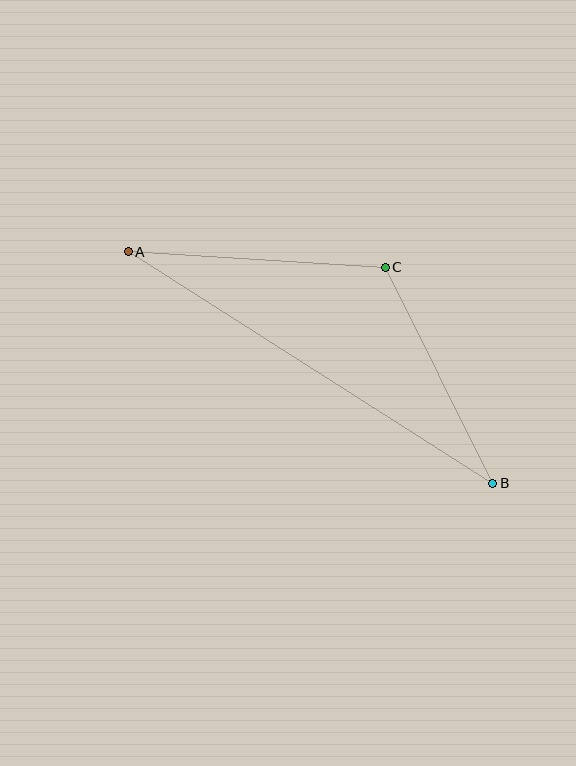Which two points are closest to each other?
Points B and C are closest to each other.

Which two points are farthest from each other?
Points A and B are farthest from each other.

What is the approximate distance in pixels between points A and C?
The distance between A and C is approximately 257 pixels.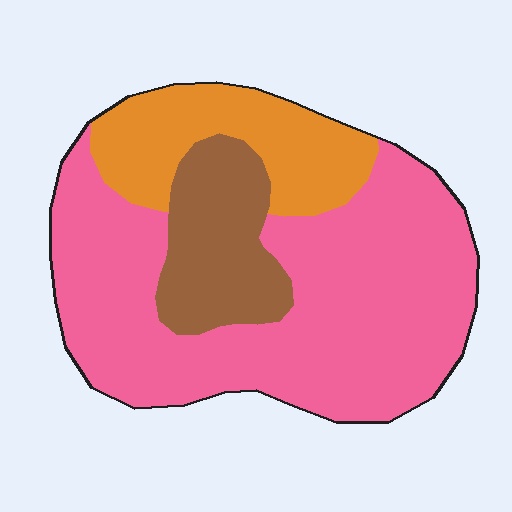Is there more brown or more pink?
Pink.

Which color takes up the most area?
Pink, at roughly 65%.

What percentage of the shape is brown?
Brown covers about 15% of the shape.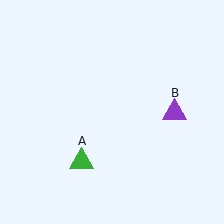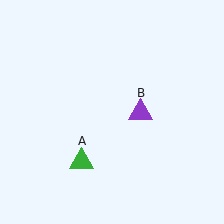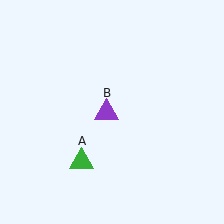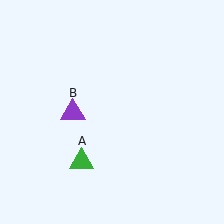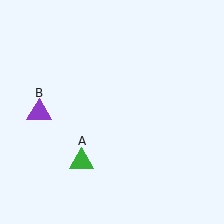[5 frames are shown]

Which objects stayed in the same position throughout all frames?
Green triangle (object A) remained stationary.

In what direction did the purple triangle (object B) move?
The purple triangle (object B) moved left.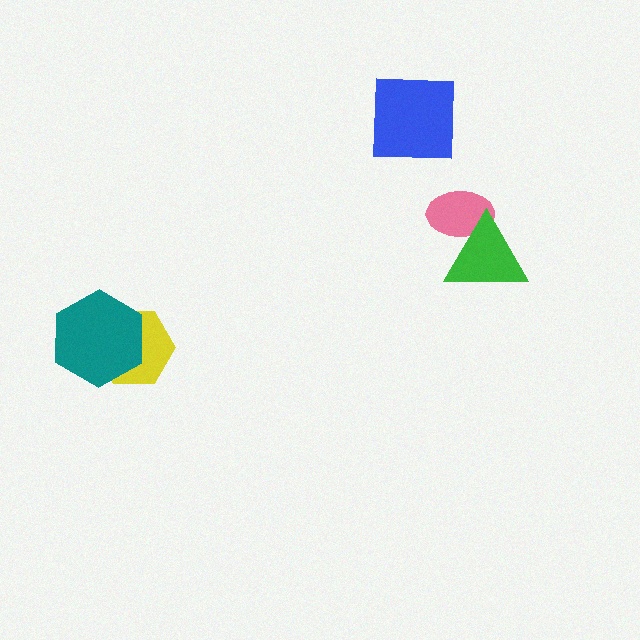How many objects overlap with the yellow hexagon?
1 object overlaps with the yellow hexagon.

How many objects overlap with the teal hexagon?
1 object overlaps with the teal hexagon.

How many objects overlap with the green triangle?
1 object overlaps with the green triangle.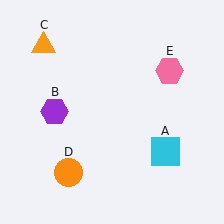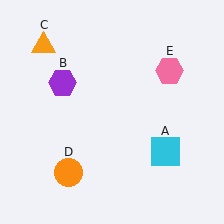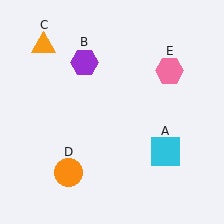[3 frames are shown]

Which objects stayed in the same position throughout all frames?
Cyan square (object A) and orange triangle (object C) and orange circle (object D) and pink hexagon (object E) remained stationary.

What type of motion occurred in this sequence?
The purple hexagon (object B) rotated clockwise around the center of the scene.